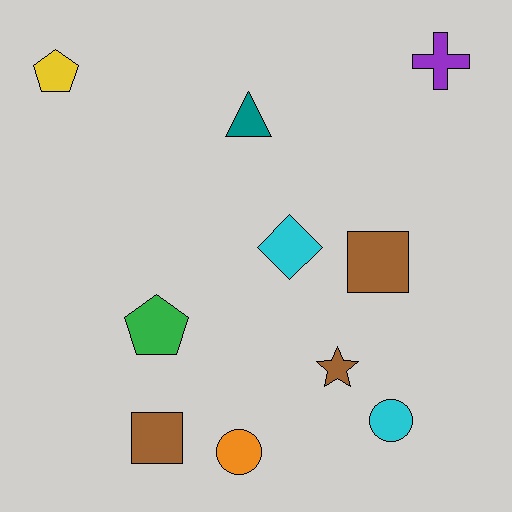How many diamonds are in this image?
There is 1 diamond.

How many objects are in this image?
There are 10 objects.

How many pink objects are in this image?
There are no pink objects.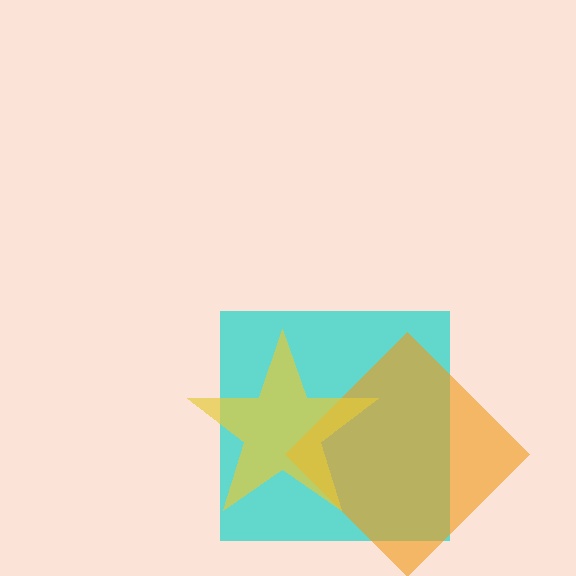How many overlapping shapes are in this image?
There are 3 overlapping shapes in the image.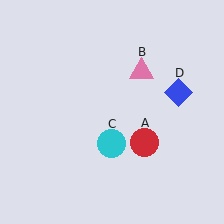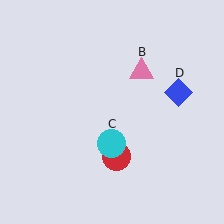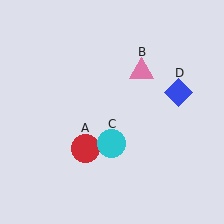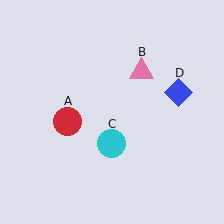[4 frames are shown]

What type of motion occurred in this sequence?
The red circle (object A) rotated clockwise around the center of the scene.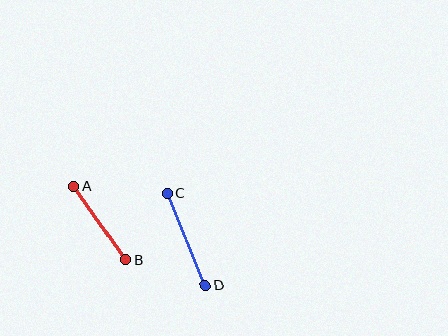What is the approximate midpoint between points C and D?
The midpoint is at approximately (187, 240) pixels.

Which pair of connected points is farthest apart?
Points C and D are farthest apart.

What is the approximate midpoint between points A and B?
The midpoint is at approximately (100, 223) pixels.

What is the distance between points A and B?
The distance is approximately 91 pixels.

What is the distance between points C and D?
The distance is approximately 99 pixels.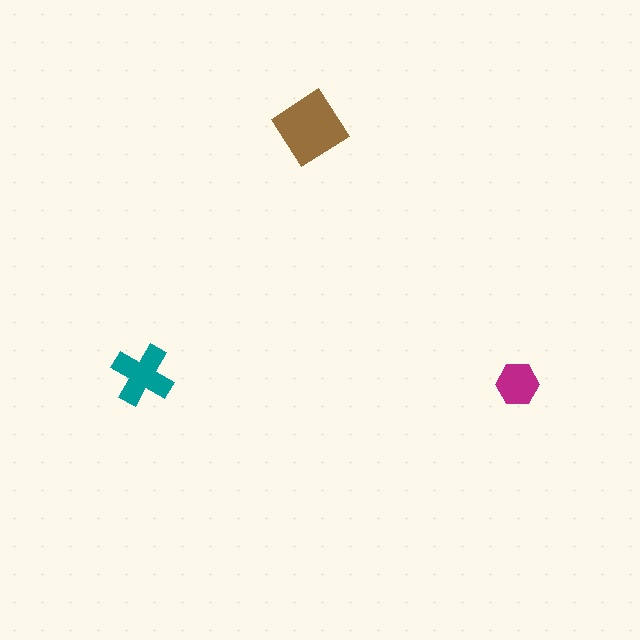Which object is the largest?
The brown diamond.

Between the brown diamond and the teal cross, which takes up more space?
The brown diamond.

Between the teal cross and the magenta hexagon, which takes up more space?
The teal cross.